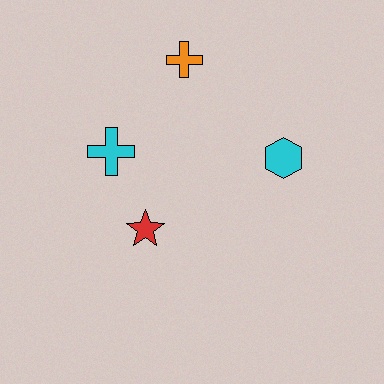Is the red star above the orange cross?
No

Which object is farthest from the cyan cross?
The cyan hexagon is farthest from the cyan cross.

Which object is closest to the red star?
The cyan cross is closest to the red star.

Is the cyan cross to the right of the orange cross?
No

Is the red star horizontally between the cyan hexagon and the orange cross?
No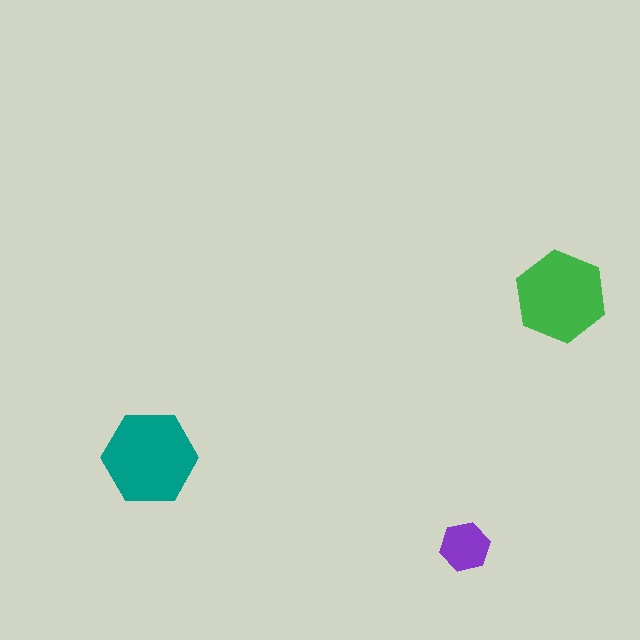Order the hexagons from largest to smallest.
the teal one, the green one, the purple one.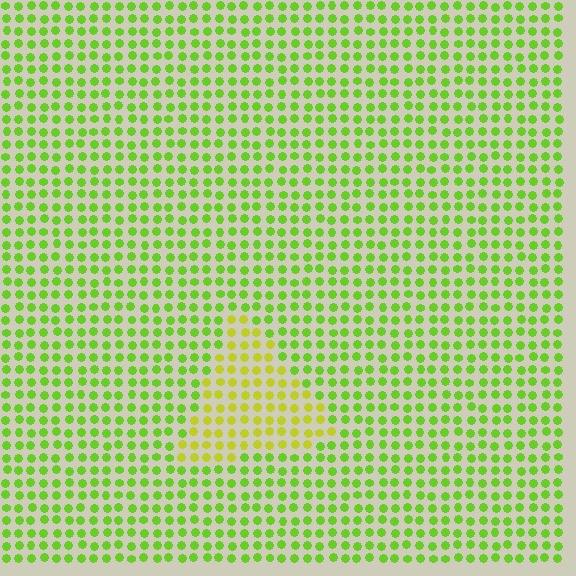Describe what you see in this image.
The image is filled with small lime elements in a uniform arrangement. A triangle-shaped region is visible where the elements are tinted to a slightly different hue, forming a subtle color boundary.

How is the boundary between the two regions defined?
The boundary is defined purely by a slight shift in hue (about 31 degrees). Spacing, size, and orientation are identical on both sides.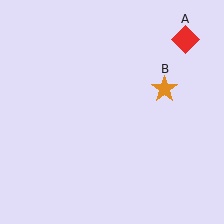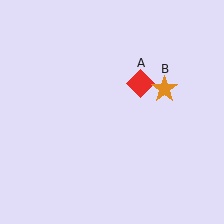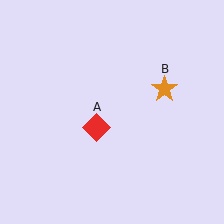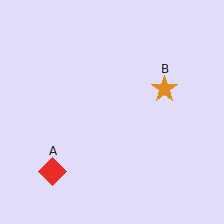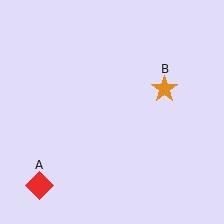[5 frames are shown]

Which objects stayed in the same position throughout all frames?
Orange star (object B) remained stationary.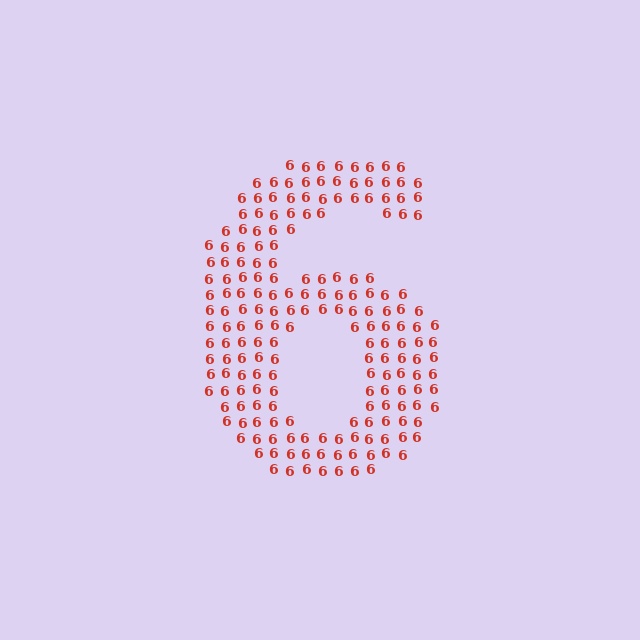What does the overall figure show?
The overall figure shows the digit 6.